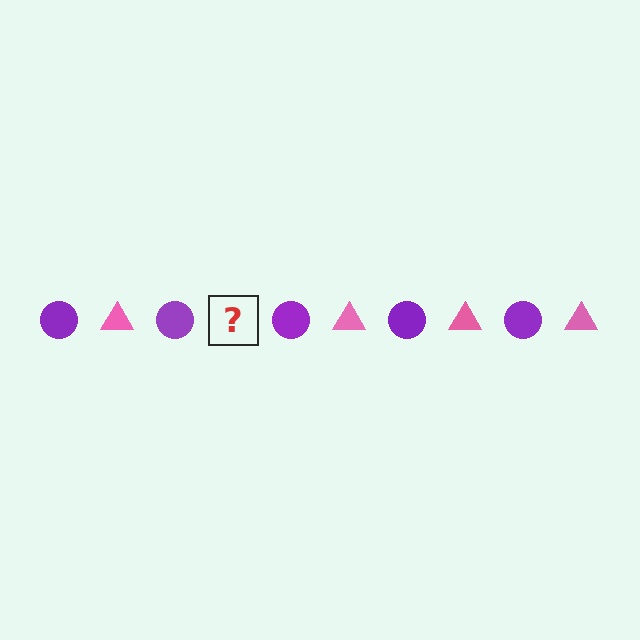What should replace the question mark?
The question mark should be replaced with a pink triangle.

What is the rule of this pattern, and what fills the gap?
The rule is that the pattern alternates between purple circle and pink triangle. The gap should be filled with a pink triangle.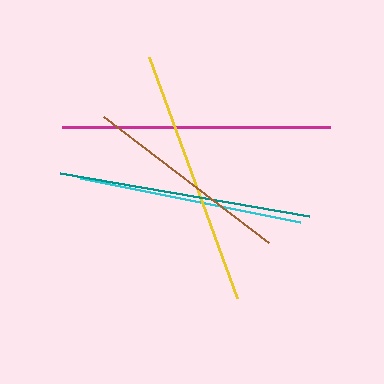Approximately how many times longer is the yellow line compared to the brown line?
The yellow line is approximately 1.2 times the length of the brown line.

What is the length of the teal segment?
The teal segment is approximately 253 pixels long.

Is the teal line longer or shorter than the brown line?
The teal line is longer than the brown line.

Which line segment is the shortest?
The brown line is the shortest at approximately 208 pixels.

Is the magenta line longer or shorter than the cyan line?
The magenta line is longer than the cyan line.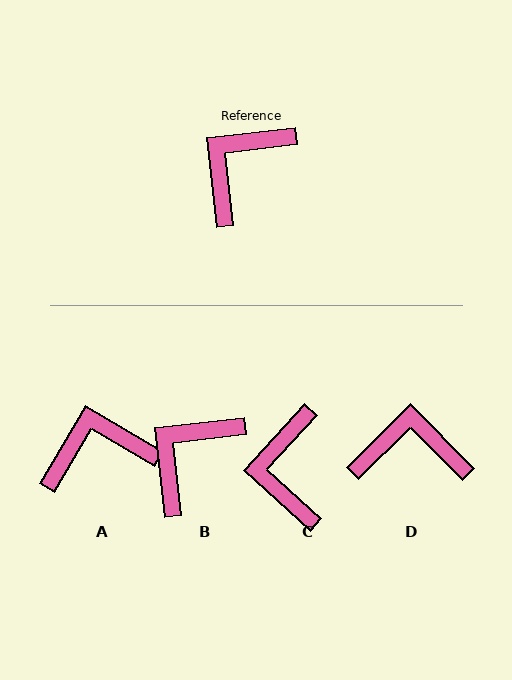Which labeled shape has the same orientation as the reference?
B.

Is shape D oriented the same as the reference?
No, it is off by about 52 degrees.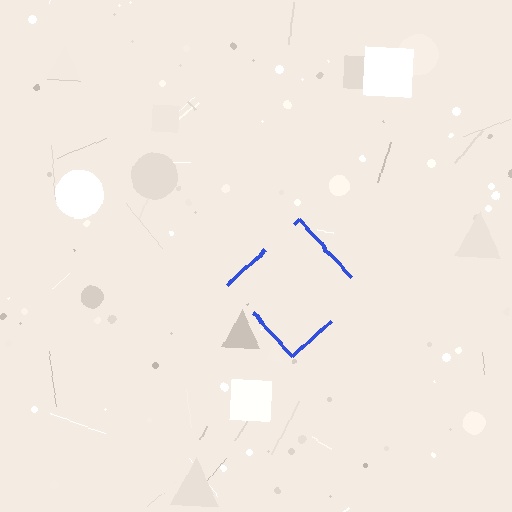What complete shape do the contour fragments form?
The contour fragments form a diamond.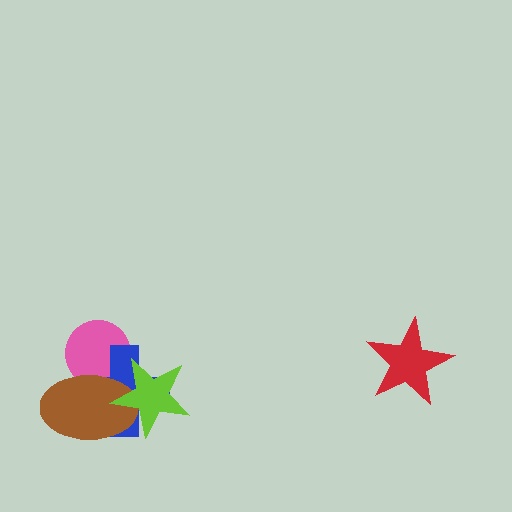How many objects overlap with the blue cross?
3 objects overlap with the blue cross.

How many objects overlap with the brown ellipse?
3 objects overlap with the brown ellipse.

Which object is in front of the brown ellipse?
The lime star is in front of the brown ellipse.